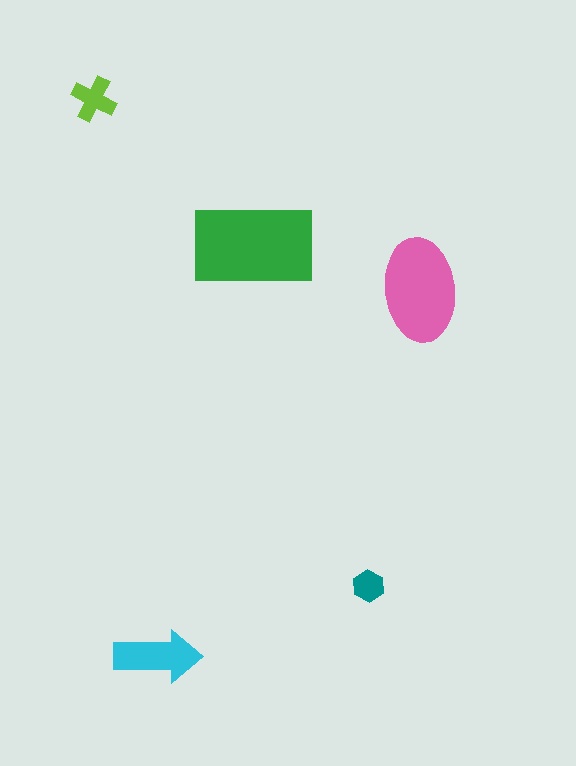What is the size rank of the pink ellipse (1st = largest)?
2nd.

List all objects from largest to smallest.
The green rectangle, the pink ellipse, the cyan arrow, the lime cross, the teal hexagon.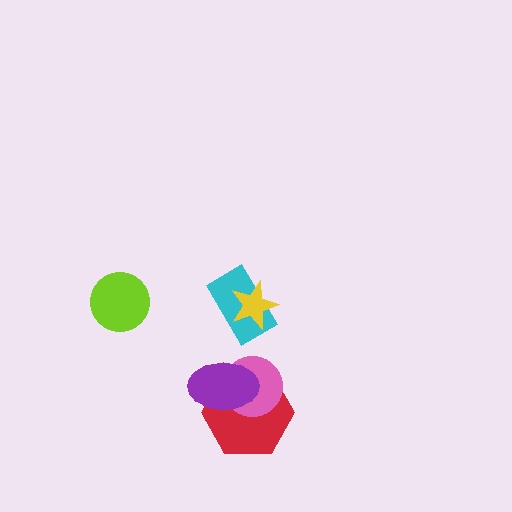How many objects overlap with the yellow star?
1 object overlaps with the yellow star.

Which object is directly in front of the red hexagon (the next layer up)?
The pink circle is directly in front of the red hexagon.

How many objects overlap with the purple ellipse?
2 objects overlap with the purple ellipse.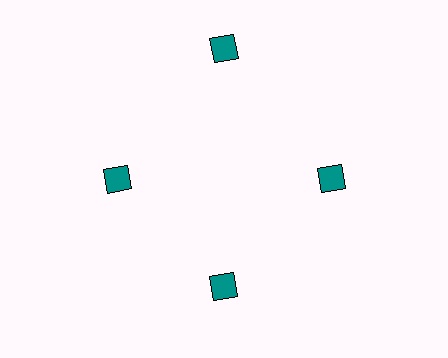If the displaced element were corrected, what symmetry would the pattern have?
It would have 4-fold rotational symmetry — the pattern would map onto itself every 90 degrees.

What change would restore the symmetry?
The symmetry would be restored by moving it inward, back onto the ring so that all 4 squares sit at equal angles and equal distance from the center.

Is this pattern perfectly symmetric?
No. The 4 teal squares are arranged in a ring, but one element near the 12 o'clock position is pushed outward from the center, breaking the 4-fold rotational symmetry.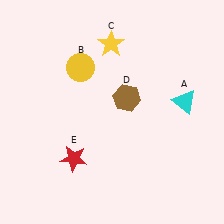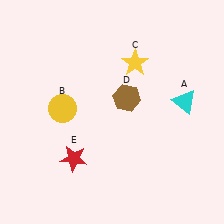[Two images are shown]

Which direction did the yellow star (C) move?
The yellow star (C) moved right.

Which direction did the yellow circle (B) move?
The yellow circle (B) moved down.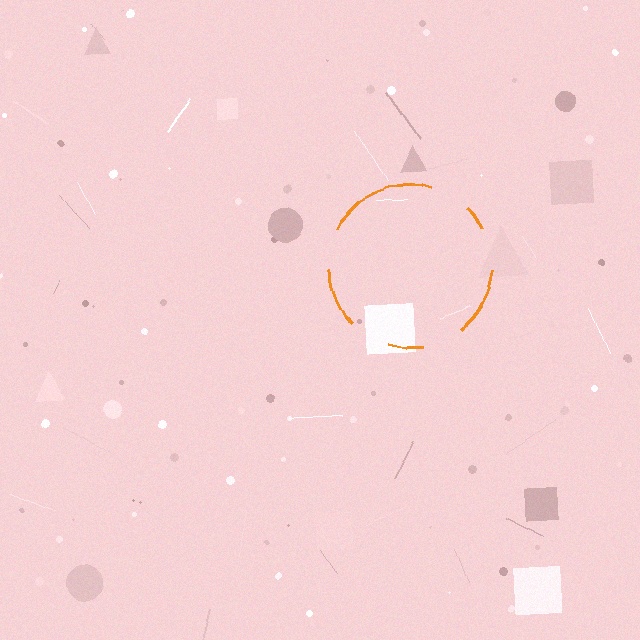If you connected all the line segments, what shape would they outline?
They would outline a circle.